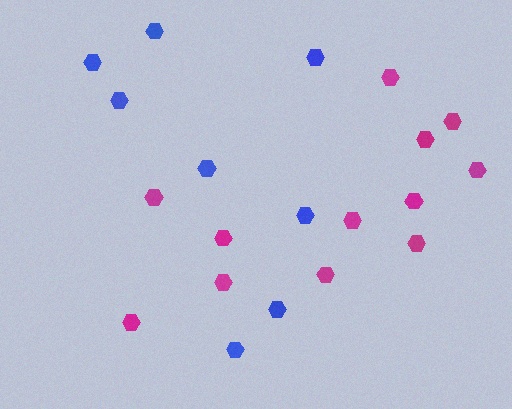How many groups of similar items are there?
There are 2 groups: one group of blue hexagons (8) and one group of magenta hexagons (12).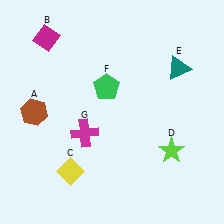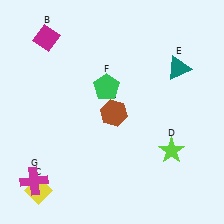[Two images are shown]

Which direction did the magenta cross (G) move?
The magenta cross (G) moved left.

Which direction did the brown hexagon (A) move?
The brown hexagon (A) moved right.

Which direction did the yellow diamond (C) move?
The yellow diamond (C) moved left.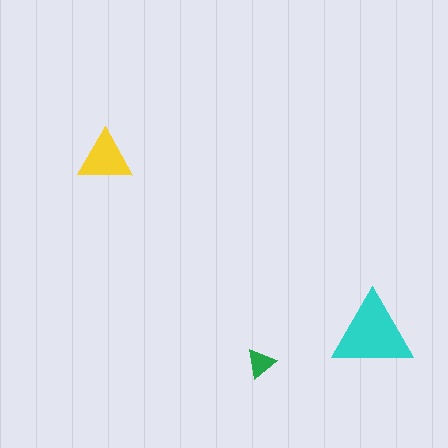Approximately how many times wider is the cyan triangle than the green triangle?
About 2.5 times wider.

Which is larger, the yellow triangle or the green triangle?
The yellow one.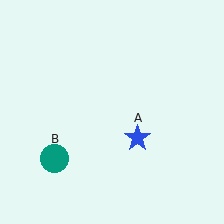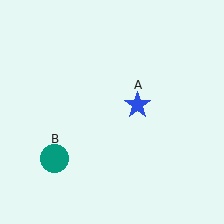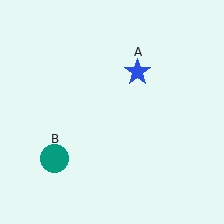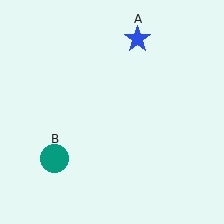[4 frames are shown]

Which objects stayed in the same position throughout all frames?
Teal circle (object B) remained stationary.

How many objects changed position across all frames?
1 object changed position: blue star (object A).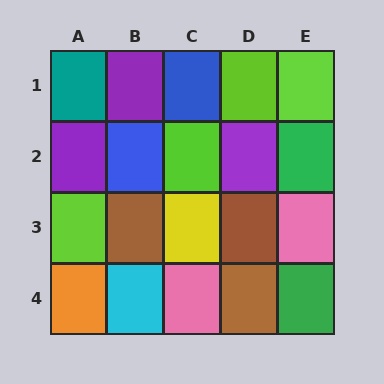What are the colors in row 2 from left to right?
Purple, blue, lime, purple, green.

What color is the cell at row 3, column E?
Pink.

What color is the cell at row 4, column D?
Brown.